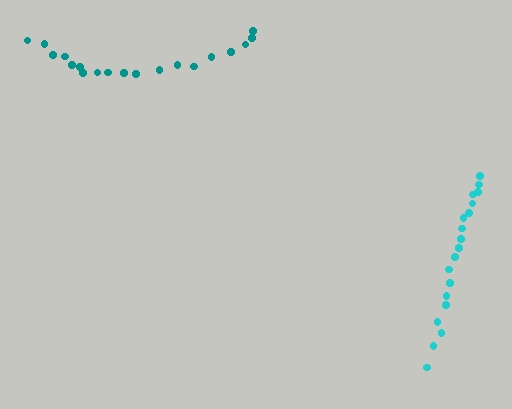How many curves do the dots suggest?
There are 2 distinct paths.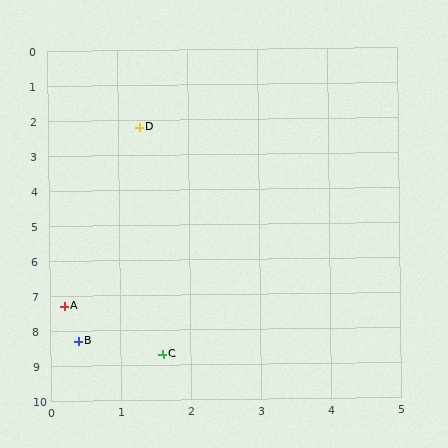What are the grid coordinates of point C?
Point C is at approximately (1.6, 8.7).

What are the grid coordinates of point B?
Point B is at approximately (0.4, 8.3).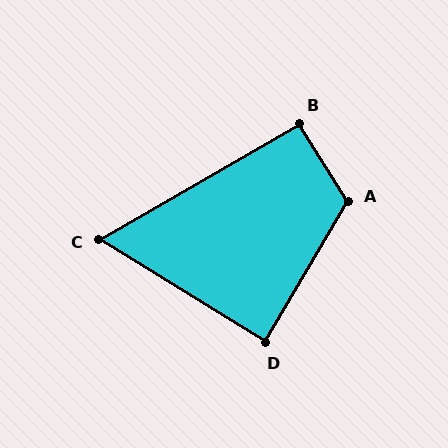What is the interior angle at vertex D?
Approximately 88 degrees (approximately right).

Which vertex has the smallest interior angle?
C, at approximately 62 degrees.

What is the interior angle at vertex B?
Approximately 92 degrees (approximately right).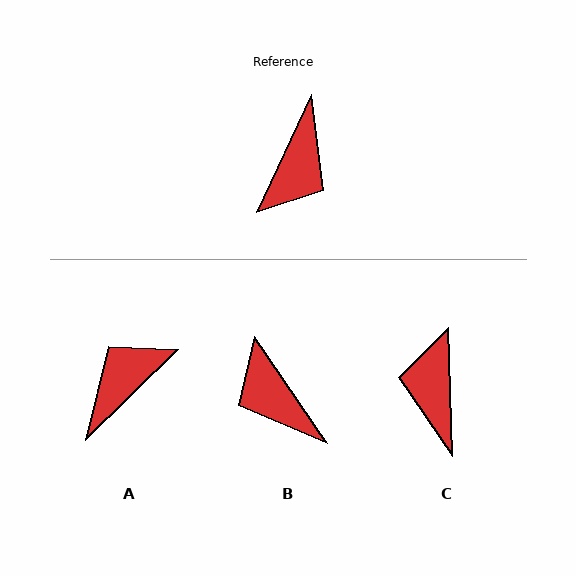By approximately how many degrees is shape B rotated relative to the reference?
Approximately 121 degrees clockwise.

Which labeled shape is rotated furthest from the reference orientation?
A, about 159 degrees away.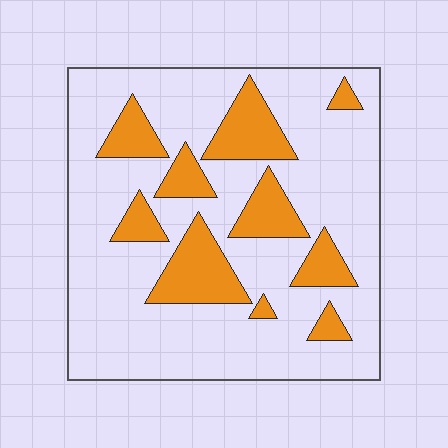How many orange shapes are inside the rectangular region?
10.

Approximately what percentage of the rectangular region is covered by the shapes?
Approximately 25%.